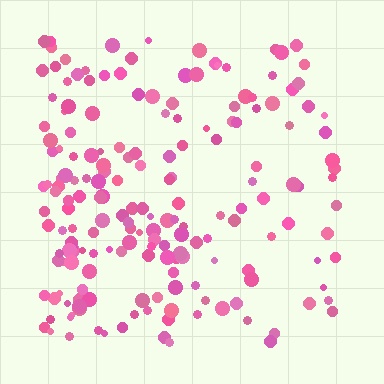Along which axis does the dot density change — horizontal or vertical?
Horizontal.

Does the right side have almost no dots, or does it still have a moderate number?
Still a moderate number, just noticeably fewer than the left.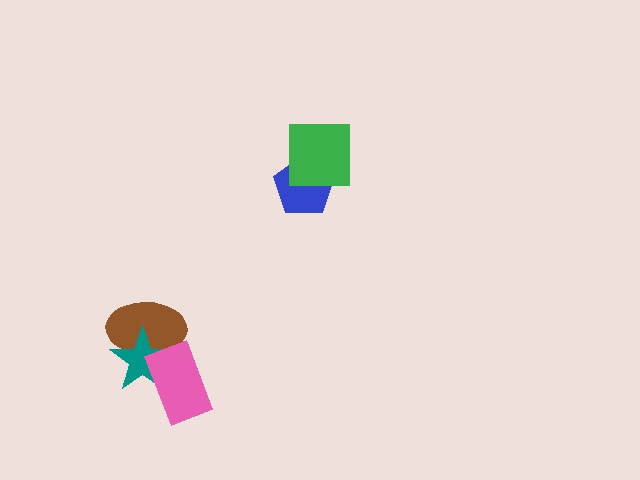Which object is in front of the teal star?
The pink rectangle is in front of the teal star.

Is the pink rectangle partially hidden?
No, no other shape covers it.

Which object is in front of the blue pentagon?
The green square is in front of the blue pentagon.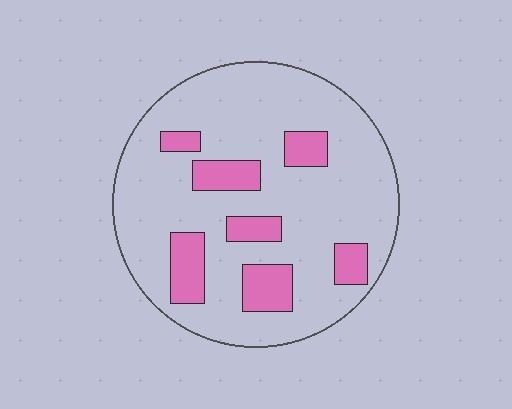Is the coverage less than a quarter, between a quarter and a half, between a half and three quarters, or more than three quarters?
Less than a quarter.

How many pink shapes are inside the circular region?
7.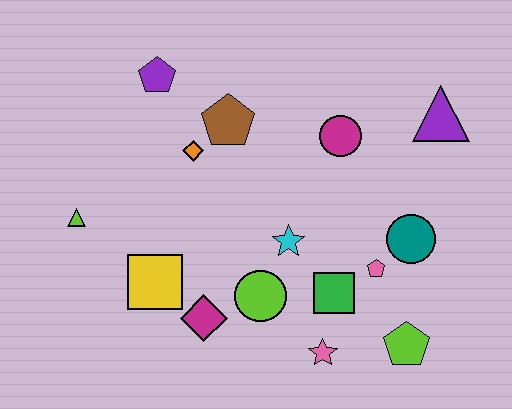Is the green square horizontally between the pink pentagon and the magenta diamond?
Yes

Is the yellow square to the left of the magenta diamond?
Yes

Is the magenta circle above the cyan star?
Yes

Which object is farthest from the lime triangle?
The purple triangle is farthest from the lime triangle.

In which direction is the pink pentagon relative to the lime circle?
The pink pentagon is to the right of the lime circle.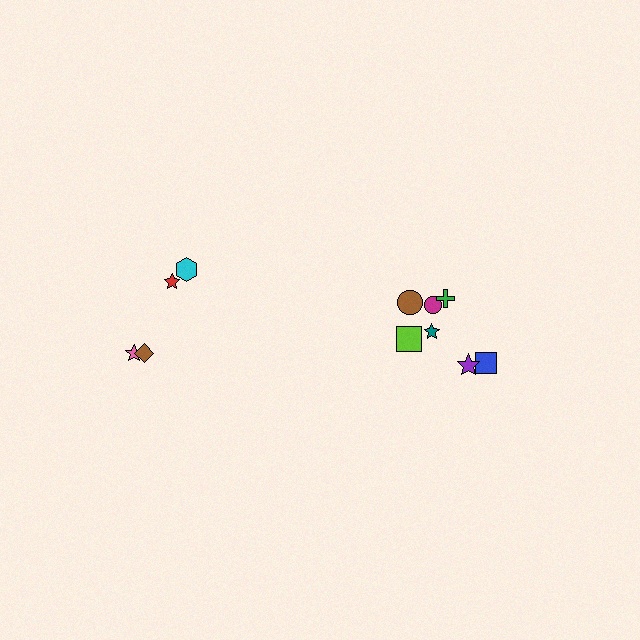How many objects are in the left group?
There are 4 objects.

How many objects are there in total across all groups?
There are 11 objects.